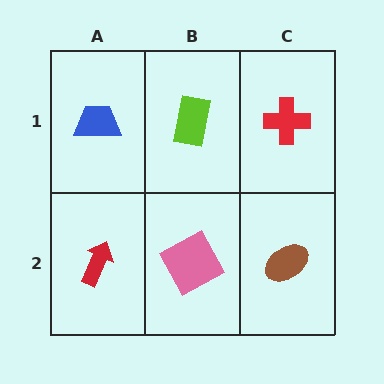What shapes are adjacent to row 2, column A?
A blue trapezoid (row 1, column A), a pink square (row 2, column B).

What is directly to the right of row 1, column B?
A red cross.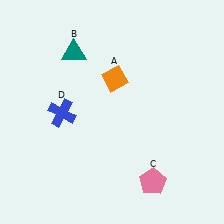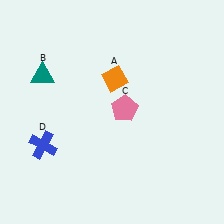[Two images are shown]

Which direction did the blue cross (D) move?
The blue cross (D) moved down.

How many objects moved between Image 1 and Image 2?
3 objects moved between the two images.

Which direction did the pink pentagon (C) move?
The pink pentagon (C) moved up.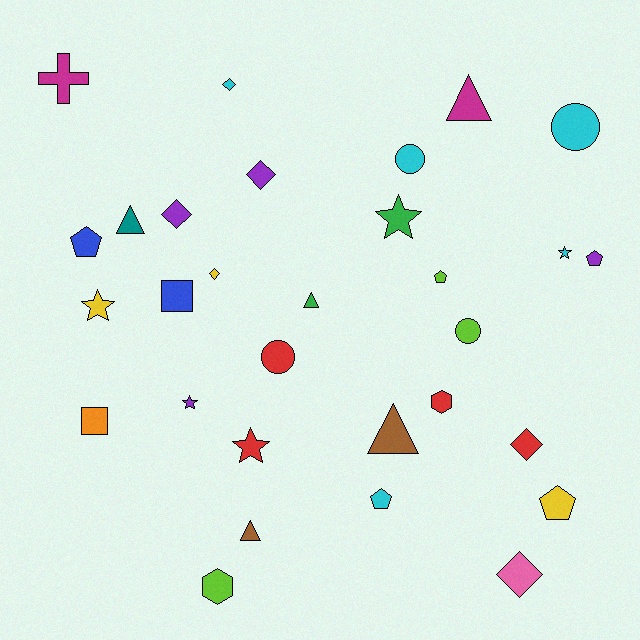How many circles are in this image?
There are 4 circles.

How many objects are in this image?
There are 30 objects.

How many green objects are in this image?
There are 2 green objects.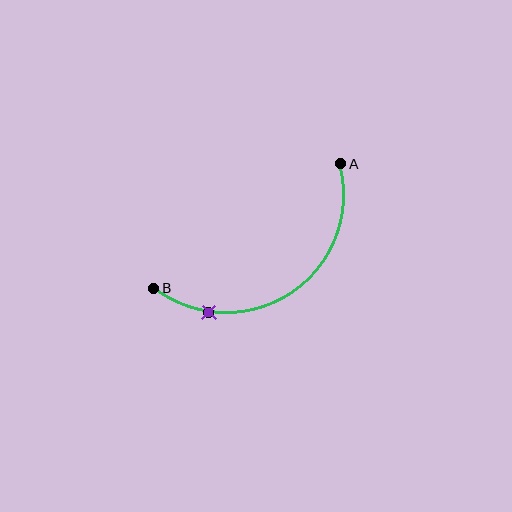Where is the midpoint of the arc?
The arc midpoint is the point on the curve farthest from the straight line joining A and B. It sits below that line.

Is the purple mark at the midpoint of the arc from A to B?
No. The purple mark lies on the arc but is closer to endpoint B. The arc midpoint would be at the point on the curve equidistant along the arc from both A and B.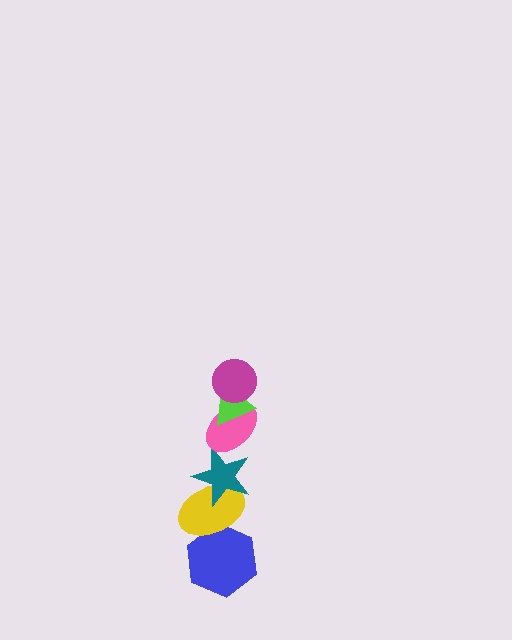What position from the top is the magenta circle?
The magenta circle is 1st from the top.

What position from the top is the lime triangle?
The lime triangle is 2nd from the top.